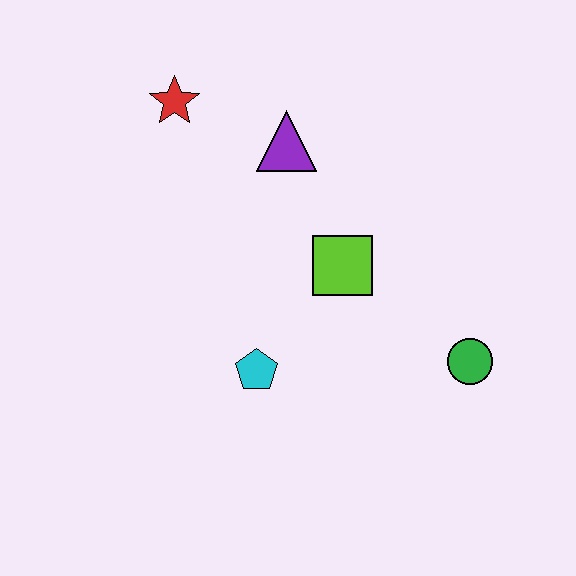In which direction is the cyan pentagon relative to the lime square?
The cyan pentagon is below the lime square.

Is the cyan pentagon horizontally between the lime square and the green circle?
No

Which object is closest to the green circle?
The lime square is closest to the green circle.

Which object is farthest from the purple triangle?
The green circle is farthest from the purple triangle.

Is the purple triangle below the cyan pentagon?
No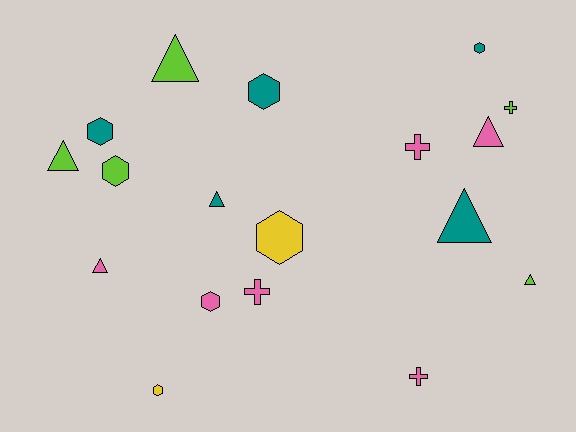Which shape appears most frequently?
Hexagon, with 7 objects.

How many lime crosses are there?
There is 1 lime cross.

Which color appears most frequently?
Pink, with 6 objects.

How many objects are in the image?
There are 18 objects.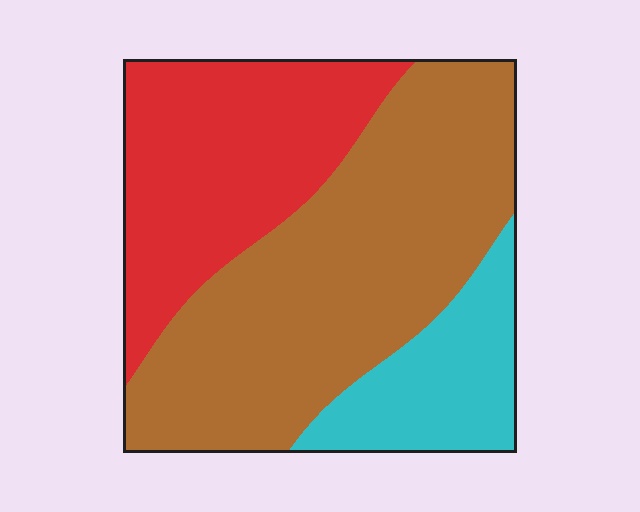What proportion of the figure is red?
Red takes up about one third (1/3) of the figure.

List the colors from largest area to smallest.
From largest to smallest: brown, red, cyan.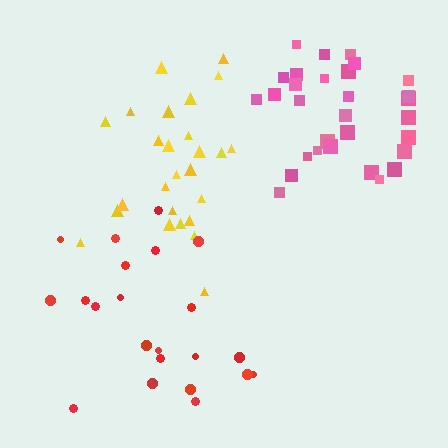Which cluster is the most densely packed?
Yellow.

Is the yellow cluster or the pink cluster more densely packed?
Yellow.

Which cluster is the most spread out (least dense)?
Red.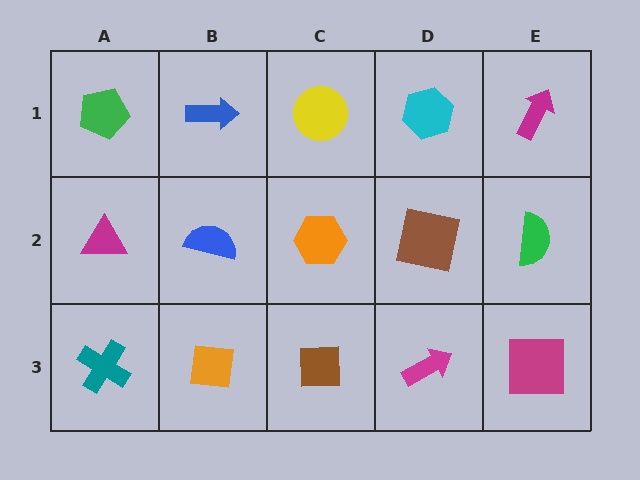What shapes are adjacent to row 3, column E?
A green semicircle (row 2, column E), a magenta arrow (row 3, column D).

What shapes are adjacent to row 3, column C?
An orange hexagon (row 2, column C), an orange square (row 3, column B), a magenta arrow (row 3, column D).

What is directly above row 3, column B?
A blue semicircle.